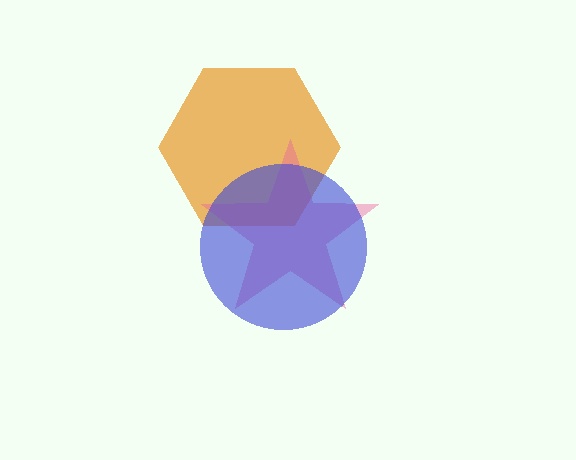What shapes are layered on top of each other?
The layered shapes are: an orange hexagon, a pink star, a blue circle.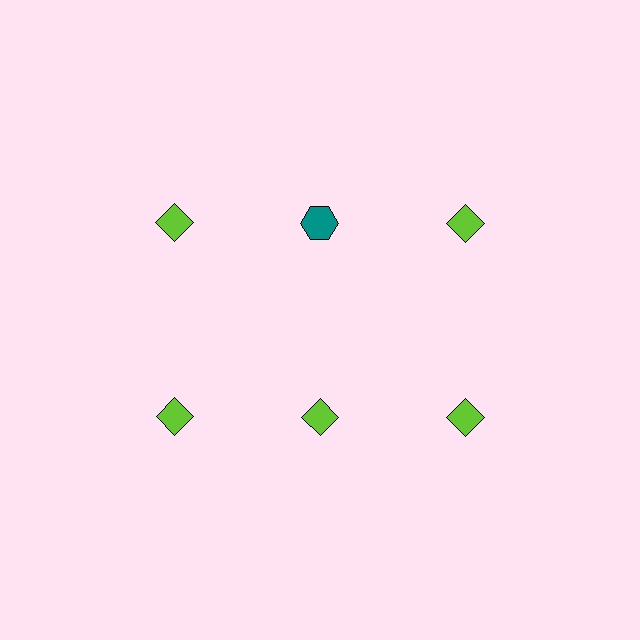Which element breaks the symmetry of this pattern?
The teal hexagon in the top row, second from left column breaks the symmetry. All other shapes are lime diamonds.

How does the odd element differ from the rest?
It differs in both color (teal instead of lime) and shape (hexagon instead of diamond).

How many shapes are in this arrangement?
There are 6 shapes arranged in a grid pattern.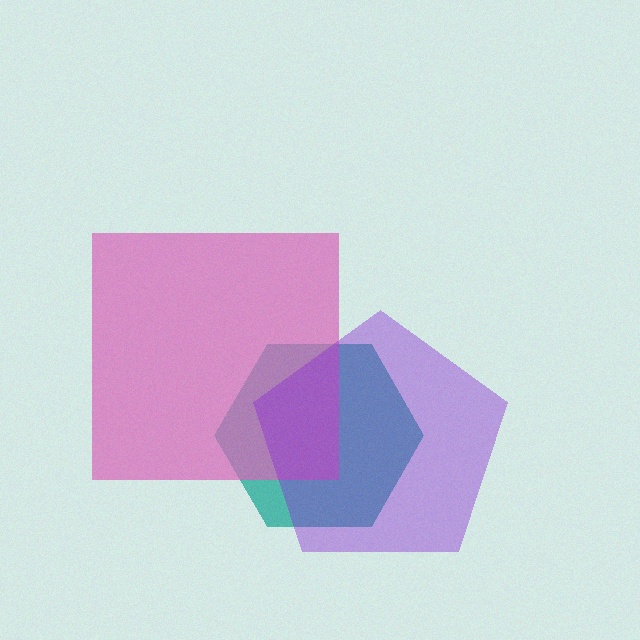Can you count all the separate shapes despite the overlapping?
Yes, there are 3 separate shapes.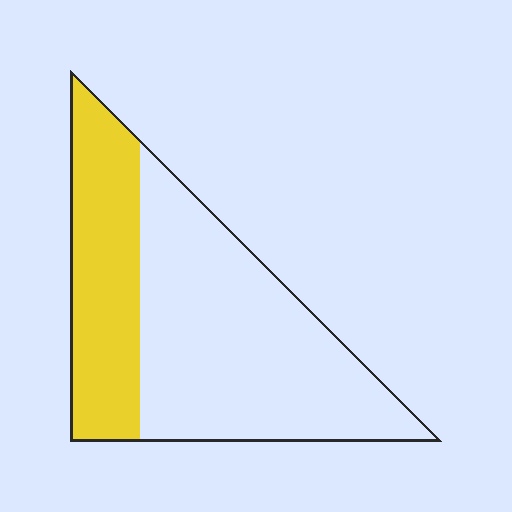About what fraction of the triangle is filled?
About one third (1/3).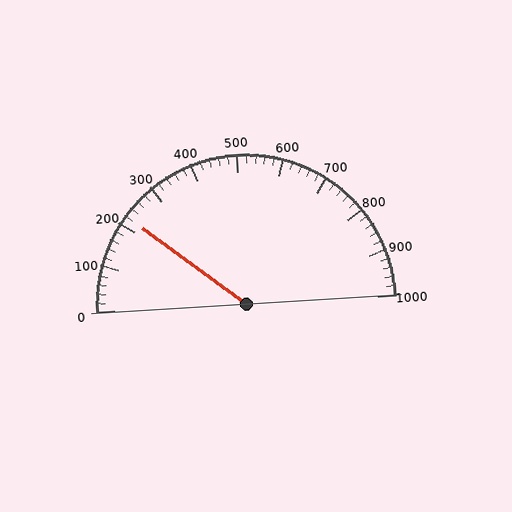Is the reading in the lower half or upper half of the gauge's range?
The reading is in the lower half of the range (0 to 1000).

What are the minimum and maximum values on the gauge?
The gauge ranges from 0 to 1000.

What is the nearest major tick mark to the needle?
The nearest major tick mark is 200.